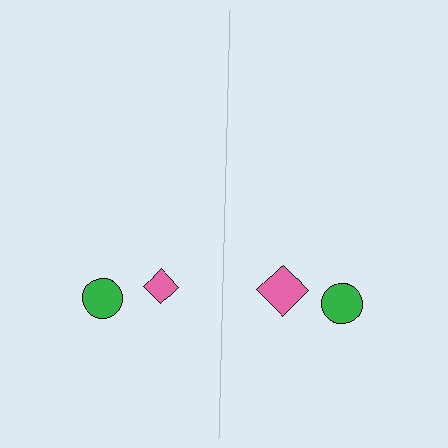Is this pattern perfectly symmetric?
No, the pattern is not perfectly symmetric. The pink diamond on the right side has a different size than its mirror counterpart.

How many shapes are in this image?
There are 4 shapes in this image.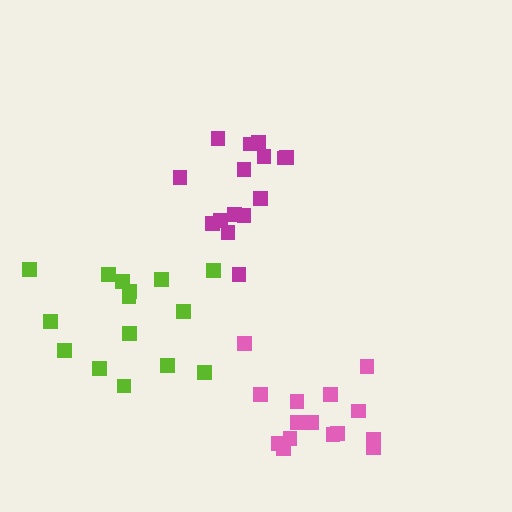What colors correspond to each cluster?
The clusters are colored: lime, pink, magenta.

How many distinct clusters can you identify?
There are 3 distinct clusters.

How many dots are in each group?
Group 1: 15 dots, Group 2: 15 dots, Group 3: 15 dots (45 total).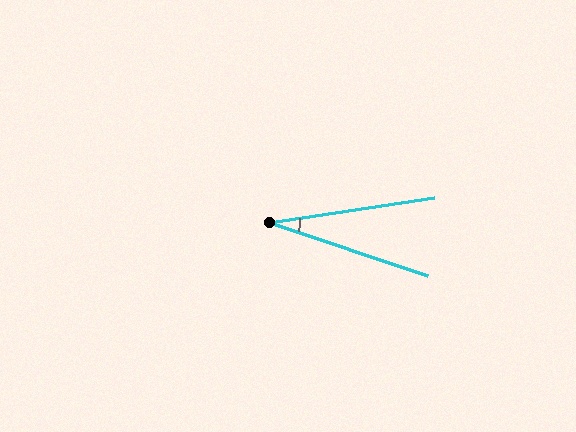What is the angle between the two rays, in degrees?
Approximately 27 degrees.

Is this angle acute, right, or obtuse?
It is acute.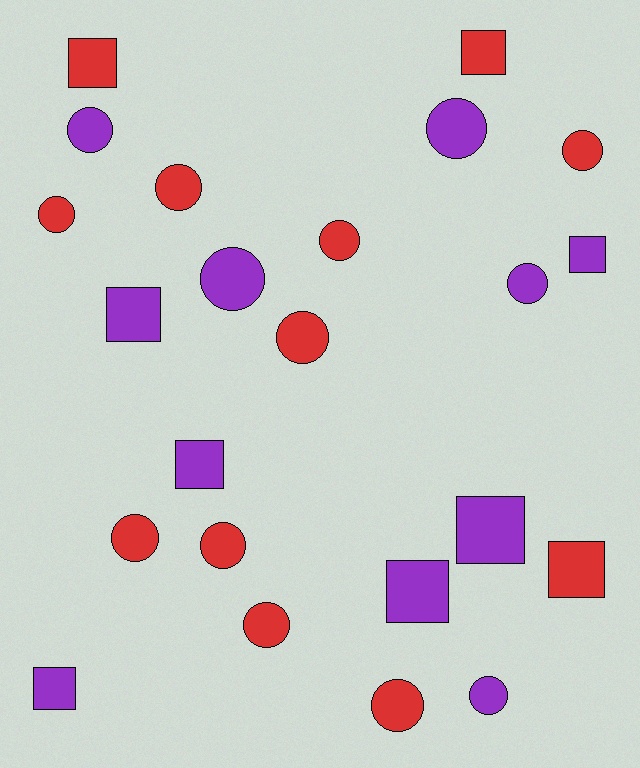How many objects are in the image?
There are 23 objects.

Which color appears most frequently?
Red, with 12 objects.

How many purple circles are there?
There are 5 purple circles.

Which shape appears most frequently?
Circle, with 14 objects.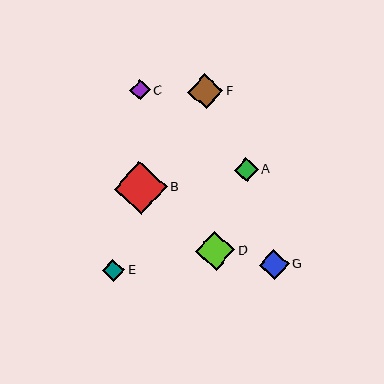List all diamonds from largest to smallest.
From largest to smallest: B, D, F, G, A, E, C.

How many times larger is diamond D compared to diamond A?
Diamond D is approximately 1.6 times the size of diamond A.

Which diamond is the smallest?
Diamond C is the smallest with a size of approximately 20 pixels.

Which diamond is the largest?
Diamond B is the largest with a size of approximately 53 pixels.